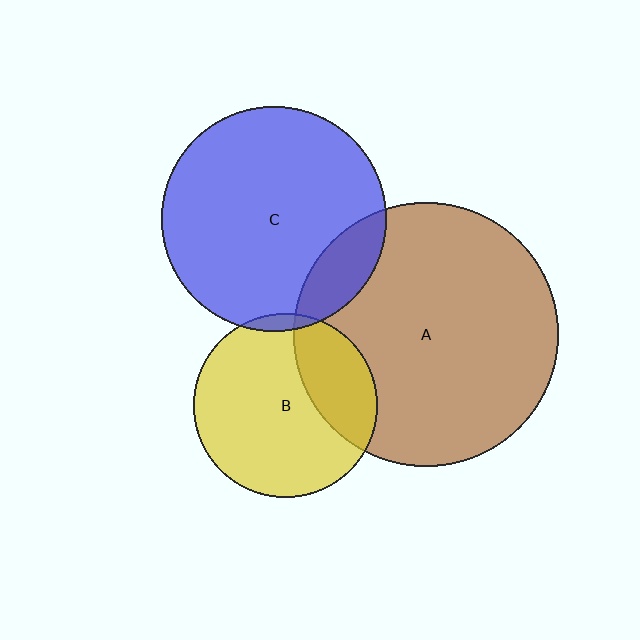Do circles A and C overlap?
Yes.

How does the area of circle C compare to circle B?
Approximately 1.5 times.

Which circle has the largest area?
Circle A (brown).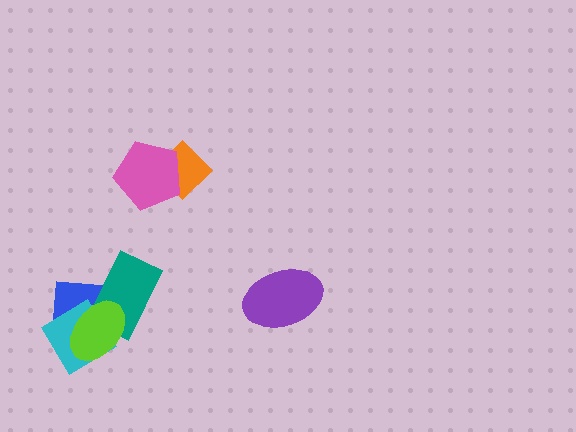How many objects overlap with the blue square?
3 objects overlap with the blue square.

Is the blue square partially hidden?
Yes, it is partially covered by another shape.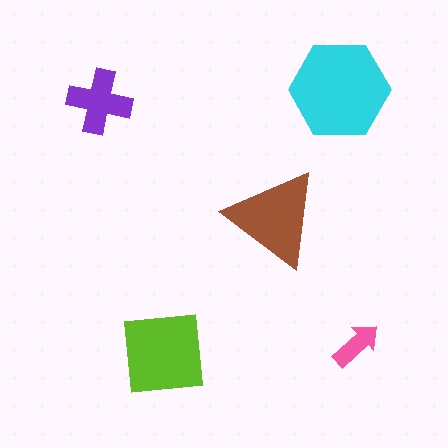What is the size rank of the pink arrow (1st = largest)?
5th.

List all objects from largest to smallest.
The cyan hexagon, the lime square, the brown triangle, the purple cross, the pink arrow.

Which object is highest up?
The cyan hexagon is topmost.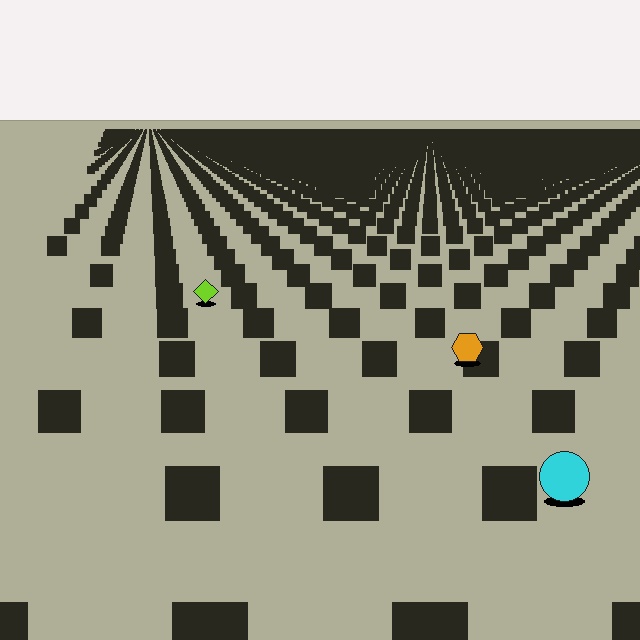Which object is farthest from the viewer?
The lime diamond is farthest from the viewer. It appears smaller and the ground texture around it is denser.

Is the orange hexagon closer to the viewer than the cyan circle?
No. The cyan circle is closer — you can tell from the texture gradient: the ground texture is coarser near it.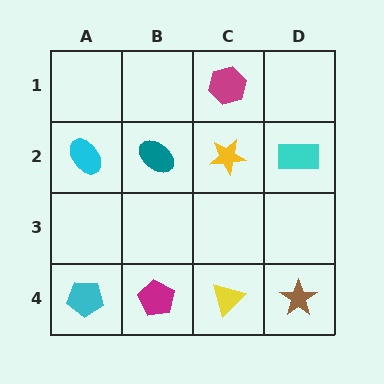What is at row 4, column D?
A brown star.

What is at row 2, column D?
A cyan rectangle.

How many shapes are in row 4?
4 shapes.